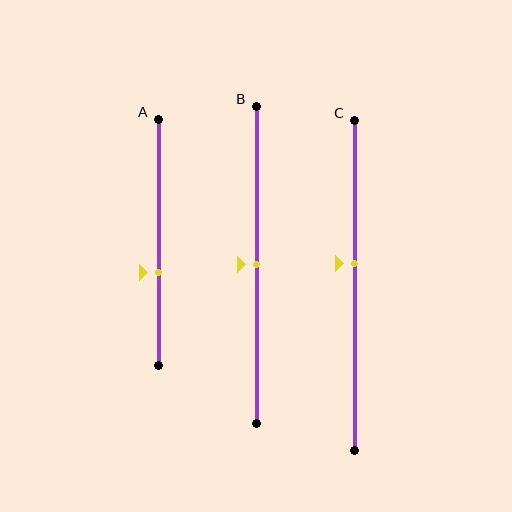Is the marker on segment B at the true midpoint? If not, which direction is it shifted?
Yes, the marker on segment B is at the true midpoint.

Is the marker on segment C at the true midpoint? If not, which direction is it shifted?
No, the marker on segment C is shifted upward by about 7% of the segment length.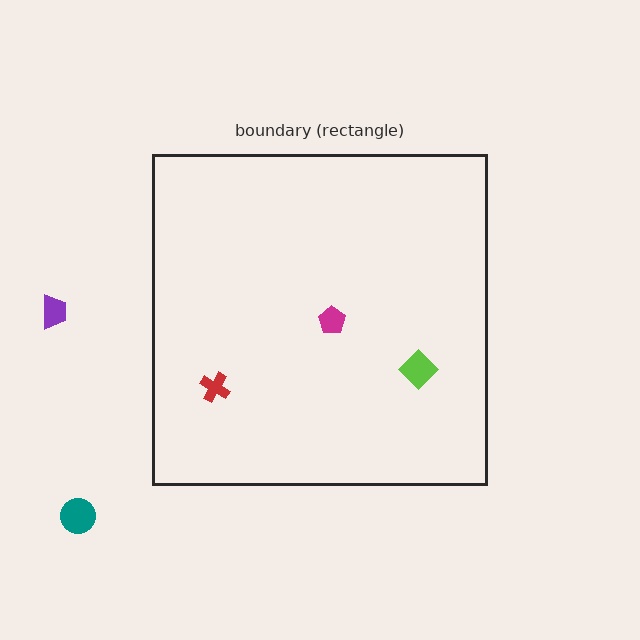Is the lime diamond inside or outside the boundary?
Inside.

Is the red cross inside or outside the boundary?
Inside.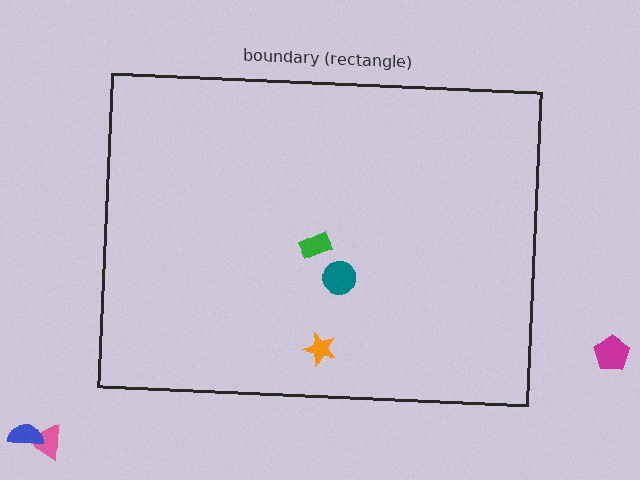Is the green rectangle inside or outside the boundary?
Inside.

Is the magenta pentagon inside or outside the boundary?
Outside.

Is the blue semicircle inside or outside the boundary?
Outside.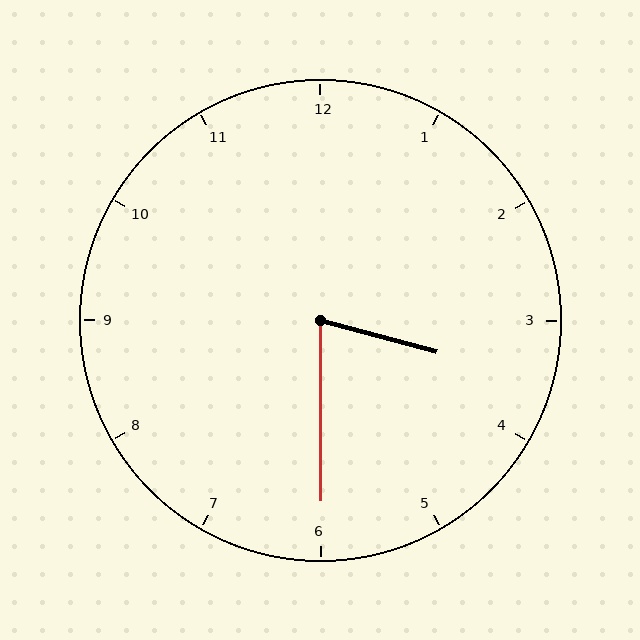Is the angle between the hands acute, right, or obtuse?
It is acute.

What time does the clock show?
3:30.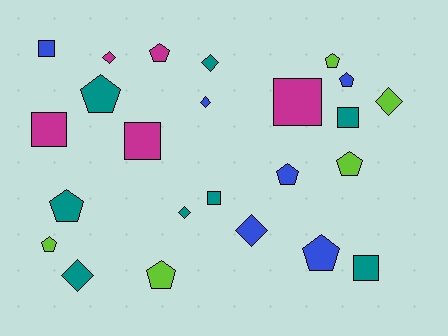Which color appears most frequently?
Teal, with 8 objects.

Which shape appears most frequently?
Pentagon, with 10 objects.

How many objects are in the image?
There are 24 objects.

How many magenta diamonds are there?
There is 1 magenta diamond.